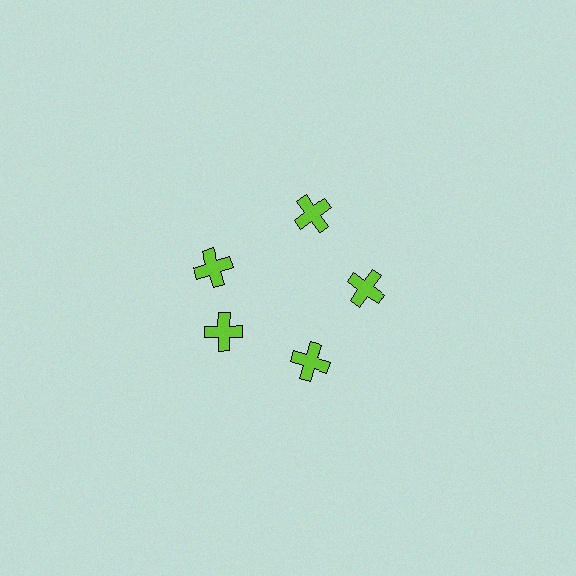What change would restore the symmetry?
The symmetry would be restored by rotating it back into even spacing with its neighbors so that all 5 crosses sit at equal angles and equal distance from the center.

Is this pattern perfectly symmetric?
No. The 5 lime crosses are arranged in a ring, but one element near the 10 o'clock position is rotated out of alignment along the ring, breaking the 5-fold rotational symmetry.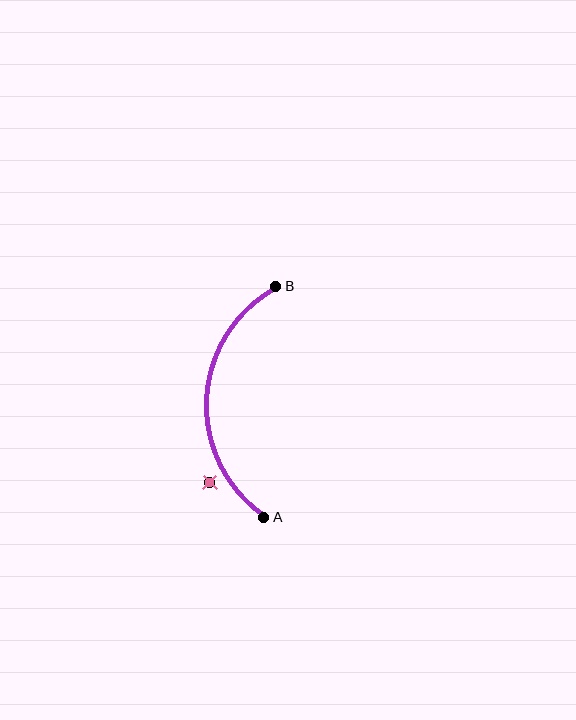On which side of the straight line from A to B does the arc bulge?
The arc bulges to the left of the straight line connecting A and B.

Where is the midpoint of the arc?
The arc midpoint is the point on the curve farthest from the straight line joining A and B. It sits to the left of that line.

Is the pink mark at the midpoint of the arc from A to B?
No — the pink mark does not lie on the arc at all. It sits slightly outside the curve.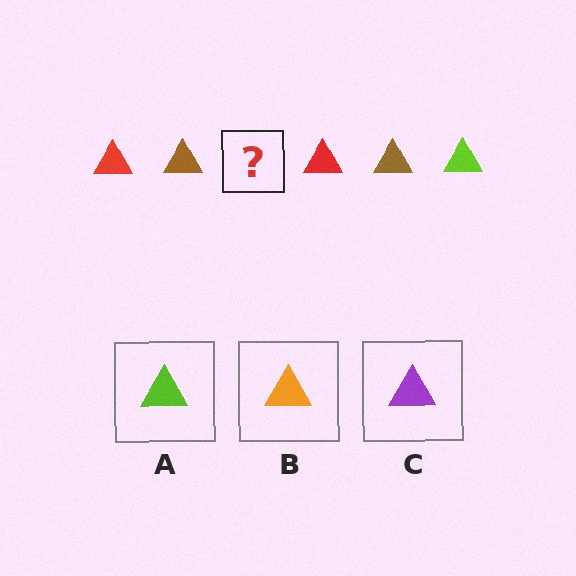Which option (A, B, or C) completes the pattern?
A.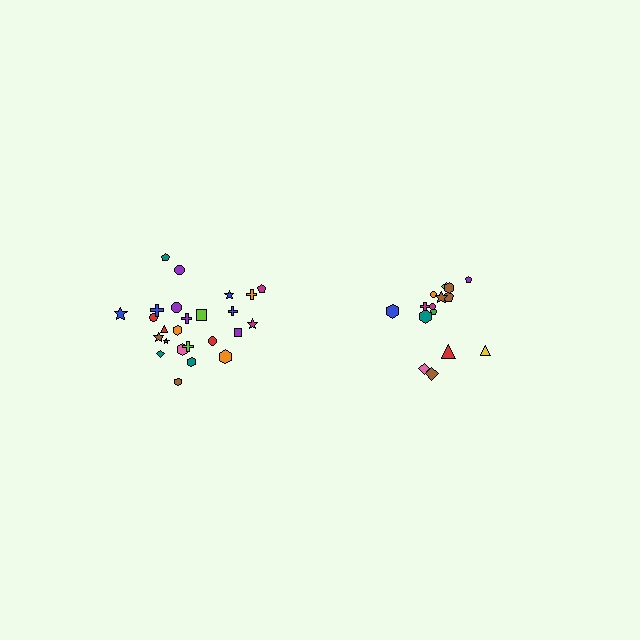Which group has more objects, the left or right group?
The left group.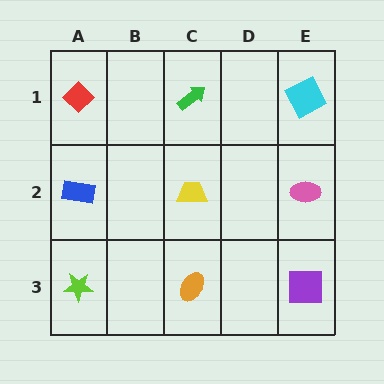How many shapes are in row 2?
3 shapes.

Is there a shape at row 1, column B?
No, that cell is empty.